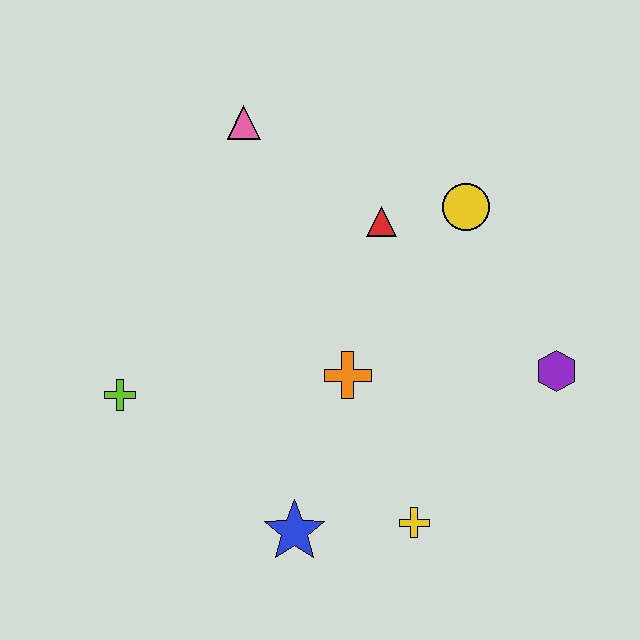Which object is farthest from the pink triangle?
The yellow cross is farthest from the pink triangle.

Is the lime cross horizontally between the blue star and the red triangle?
No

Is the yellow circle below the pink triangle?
Yes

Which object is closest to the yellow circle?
The red triangle is closest to the yellow circle.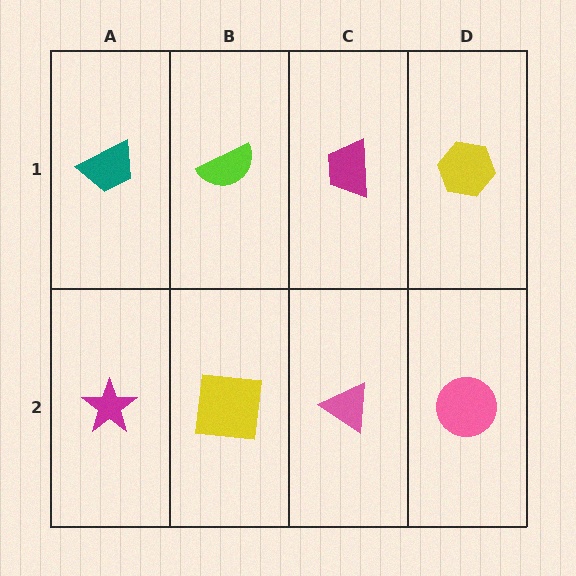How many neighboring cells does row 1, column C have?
3.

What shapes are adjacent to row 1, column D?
A pink circle (row 2, column D), a magenta trapezoid (row 1, column C).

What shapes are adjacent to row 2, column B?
A lime semicircle (row 1, column B), a magenta star (row 2, column A), a pink triangle (row 2, column C).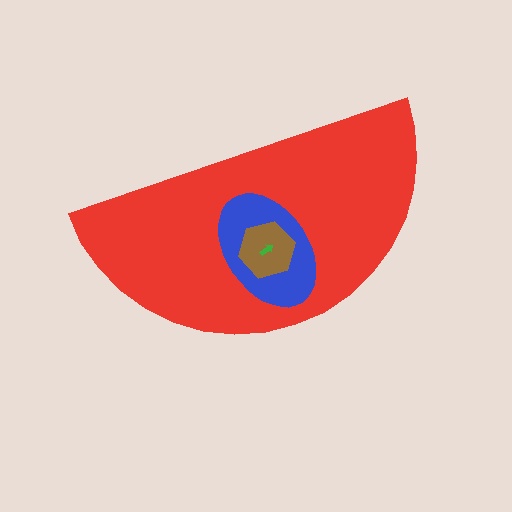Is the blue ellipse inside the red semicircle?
Yes.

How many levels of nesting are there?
4.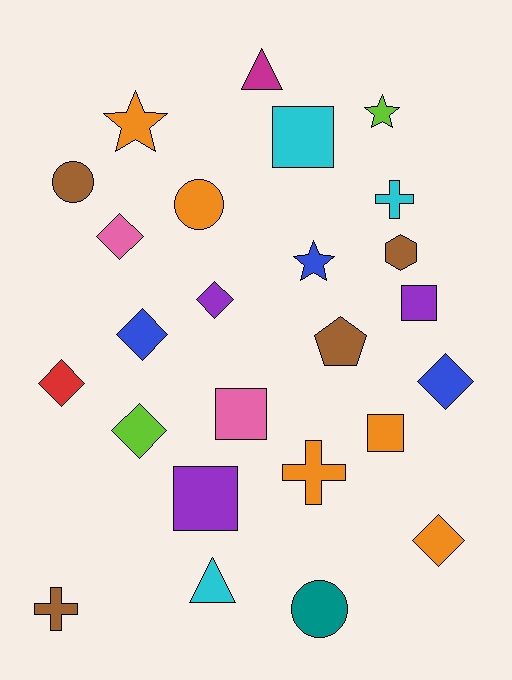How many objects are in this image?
There are 25 objects.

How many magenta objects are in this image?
There is 1 magenta object.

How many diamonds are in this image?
There are 7 diamonds.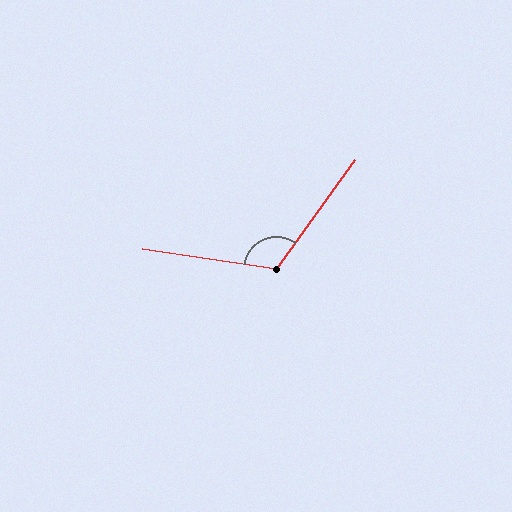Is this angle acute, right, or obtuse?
It is obtuse.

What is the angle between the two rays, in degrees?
Approximately 117 degrees.